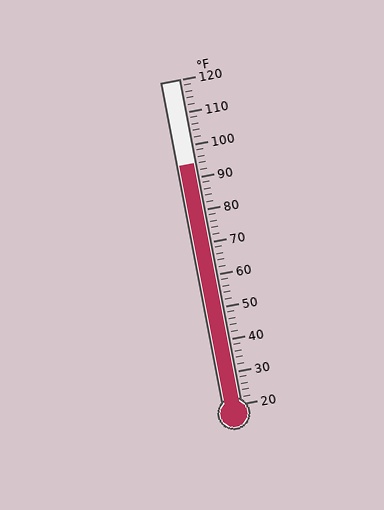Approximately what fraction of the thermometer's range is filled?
The thermometer is filled to approximately 75% of its range.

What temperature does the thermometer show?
The thermometer shows approximately 94°F.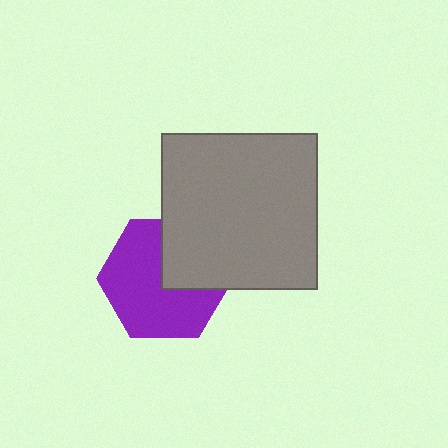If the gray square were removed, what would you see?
You would see the complete purple hexagon.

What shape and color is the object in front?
The object in front is a gray square.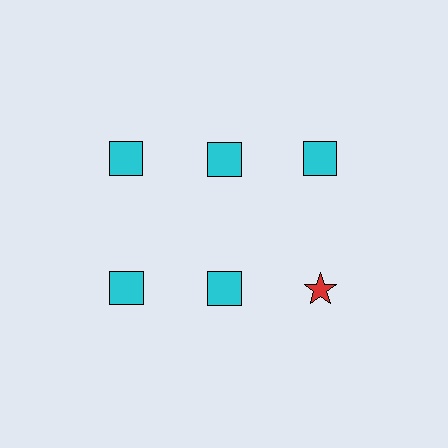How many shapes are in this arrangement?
There are 6 shapes arranged in a grid pattern.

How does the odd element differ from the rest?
It differs in both color (red instead of cyan) and shape (star instead of square).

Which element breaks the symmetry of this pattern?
The red star in the second row, center column breaks the symmetry. All other shapes are cyan squares.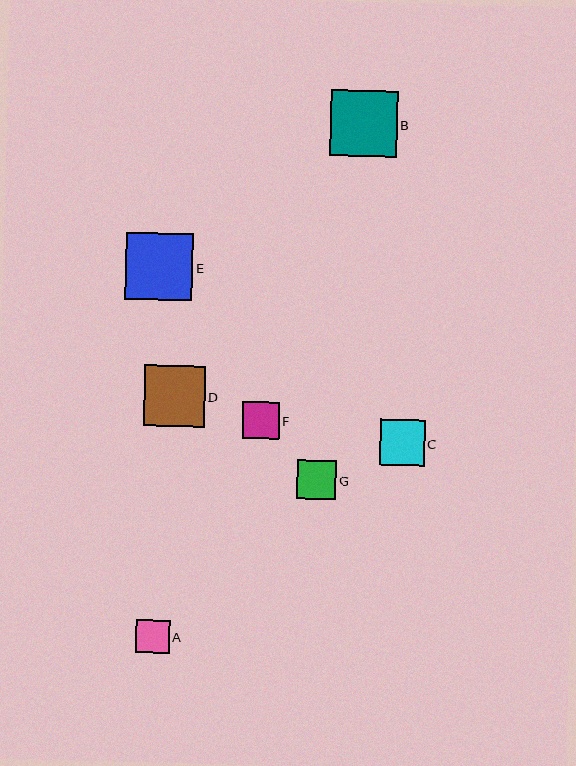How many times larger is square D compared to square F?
Square D is approximately 1.7 times the size of square F.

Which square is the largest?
Square E is the largest with a size of approximately 67 pixels.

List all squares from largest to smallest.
From largest to smallest: E, B, D, C, G, F, A.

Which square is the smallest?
Square A is the smallest with a size of approximately 34 pixels.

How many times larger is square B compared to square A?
Square B is approximately 2.0 times the size of square A.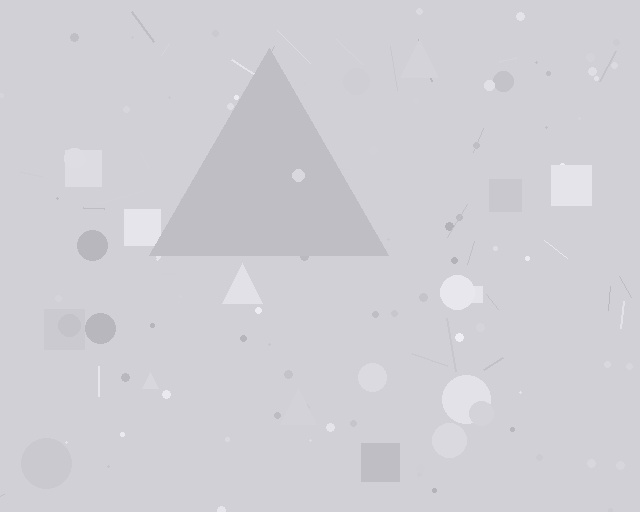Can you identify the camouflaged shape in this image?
The camouflaged shape is a triangle.